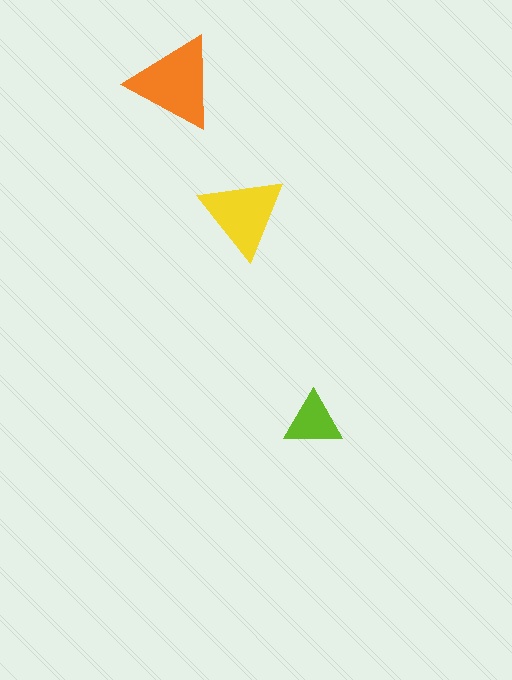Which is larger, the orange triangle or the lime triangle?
The orange one.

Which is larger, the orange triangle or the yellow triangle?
The orange one.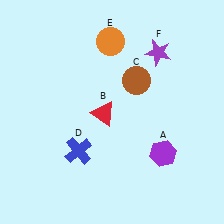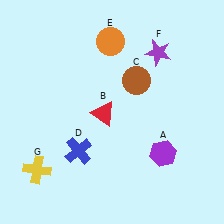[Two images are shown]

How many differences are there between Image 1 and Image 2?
There is 1 difference between the two images.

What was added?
A yellow cross (G) was added in Image 2.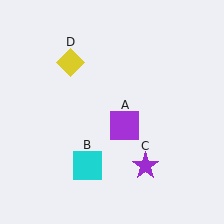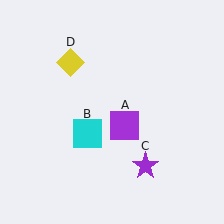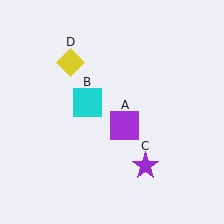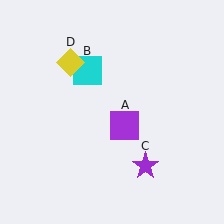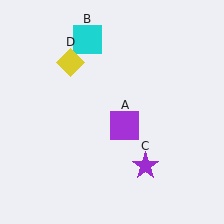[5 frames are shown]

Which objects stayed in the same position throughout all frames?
Purple square (object A) and purple star (object C) and yellow diamond (object D) remained stationary.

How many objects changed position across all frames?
1 object changed position: cyan square (object B).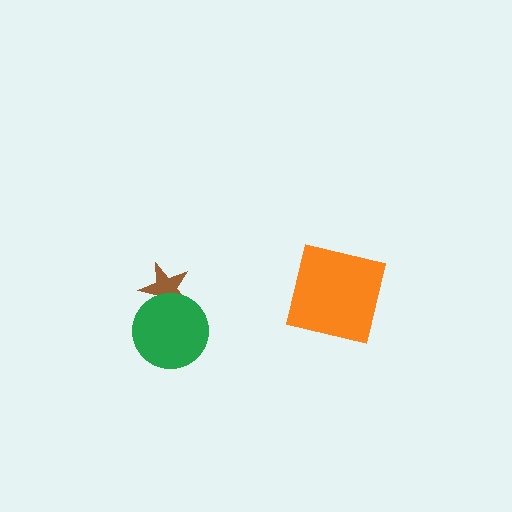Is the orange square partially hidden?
No, no other shape covers it.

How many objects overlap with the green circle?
1 object overlaps with the green circle.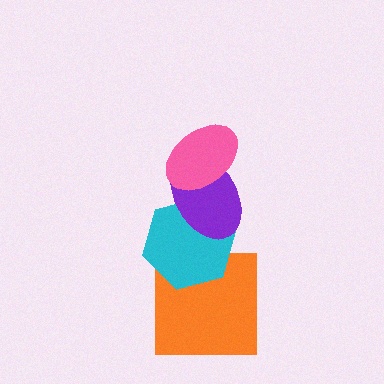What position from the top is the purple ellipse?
The purple ellipse is 2nd from the top.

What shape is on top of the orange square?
The cyan hexagon is on top of the orange square.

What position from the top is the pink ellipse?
The pink ellipse is 1st from the top.